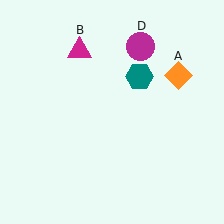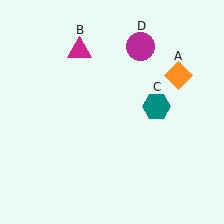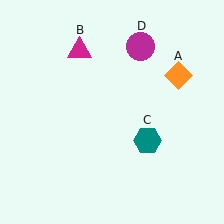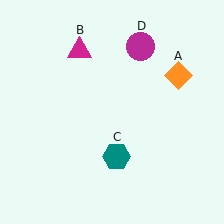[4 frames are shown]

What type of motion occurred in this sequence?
The teal hexagon (object C) rotated clockwise around the center of the scene.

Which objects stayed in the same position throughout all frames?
Orange diamond (object A) and magenta triangle (object B) and magenta circle (object D) remained stationary.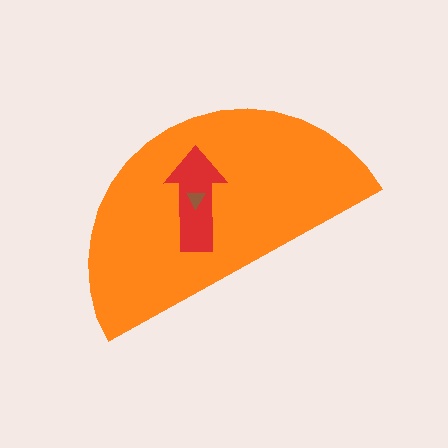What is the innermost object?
The brown triangle.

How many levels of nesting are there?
3.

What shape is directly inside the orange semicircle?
The red arrow.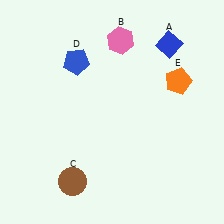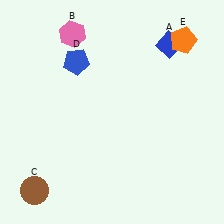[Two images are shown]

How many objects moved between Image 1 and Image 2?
3 objects moved between the two images.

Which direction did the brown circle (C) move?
The brown circle (C) moved left.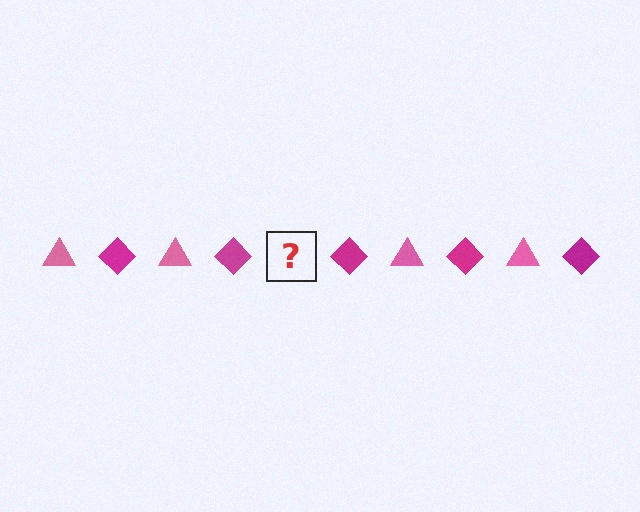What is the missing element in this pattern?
The missing element is a pink triangle.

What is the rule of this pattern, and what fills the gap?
The rule is that the pattern alternates between pink triangle and magenta diamond. The gap should be filled with a pink triangle.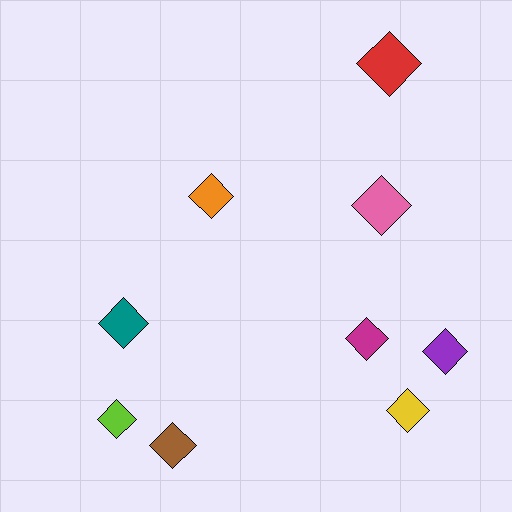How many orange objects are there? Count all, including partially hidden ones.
There is 1 orange object.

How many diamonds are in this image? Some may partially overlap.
There are 9 diamonds.